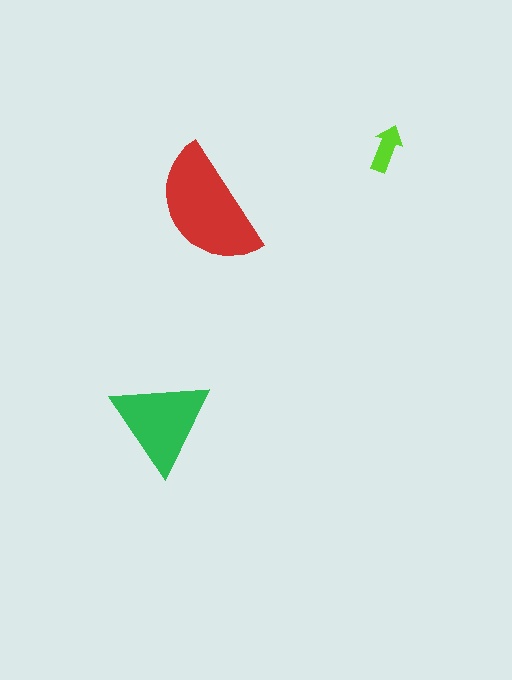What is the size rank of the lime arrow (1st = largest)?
3rd.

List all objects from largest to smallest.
The red semicircle, the green triangle, the lime arrow.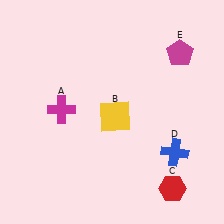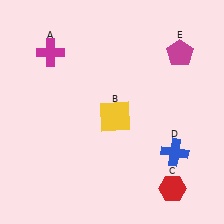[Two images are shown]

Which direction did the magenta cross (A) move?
The magenta cross (A) moved up.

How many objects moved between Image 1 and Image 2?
1 object moved between the two images.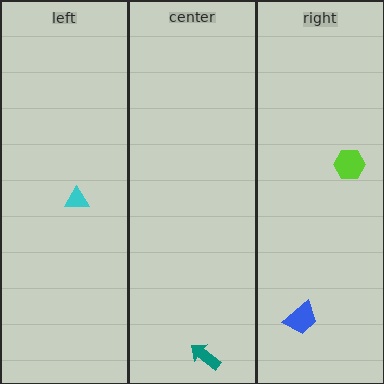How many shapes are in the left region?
1.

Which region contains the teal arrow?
The center region.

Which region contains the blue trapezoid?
The right region.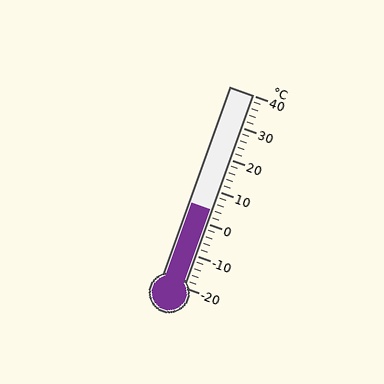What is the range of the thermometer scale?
The thermometer scale ranges from -20°C to 40°C.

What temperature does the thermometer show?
The thermometer shows approximately 4°C.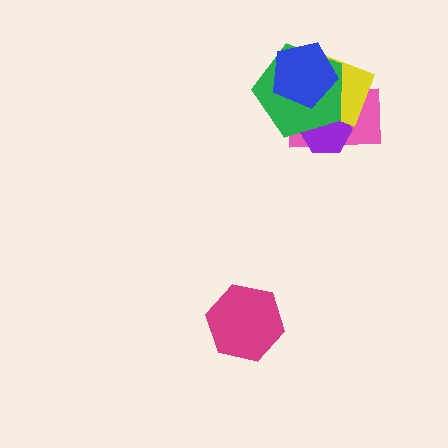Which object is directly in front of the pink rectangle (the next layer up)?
The purple hexagon is directly in front of the pink rectangle.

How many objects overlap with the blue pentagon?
3 objects overlap with the blue pentagon.